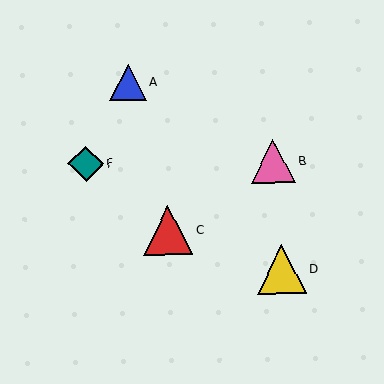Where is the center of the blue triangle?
The center of the blue triangle is at (128, 82).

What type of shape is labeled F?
Shape F is a teal diamond.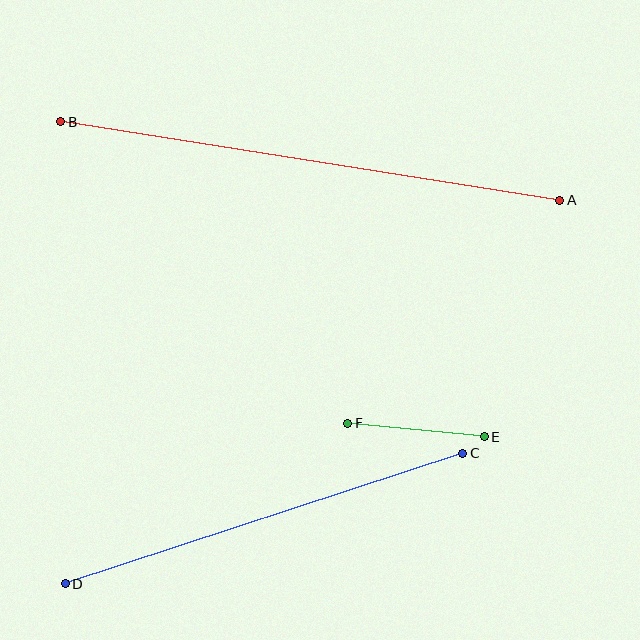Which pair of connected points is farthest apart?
Points A and B are farthest apart.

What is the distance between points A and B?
The distance is approximately 505 pixels.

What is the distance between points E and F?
The distance is approximately 137 pixels.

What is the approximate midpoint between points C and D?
The midpoint is at approximately (264, 519) pixels.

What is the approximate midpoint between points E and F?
The midpoint is at approximately (416, 430) pixels.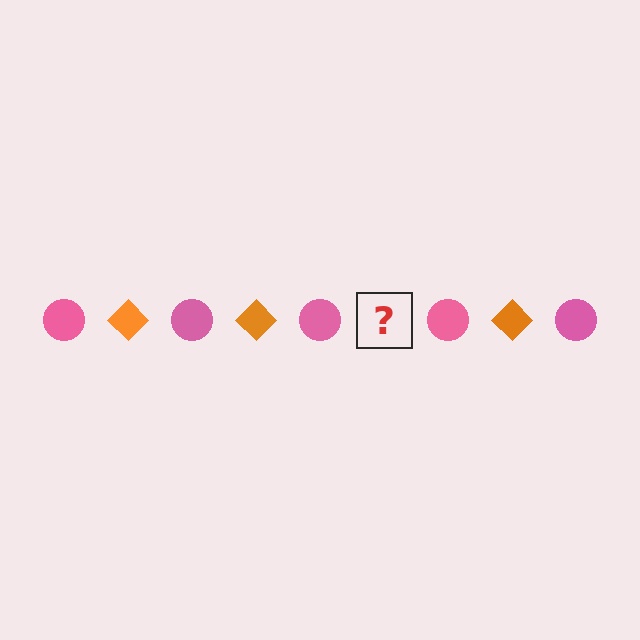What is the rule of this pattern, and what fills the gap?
The rule is that the pattern alternates between pink circle and orange diamond. The gap should be filled with an orange diamond.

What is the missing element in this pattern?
The missing element is an orange diamond.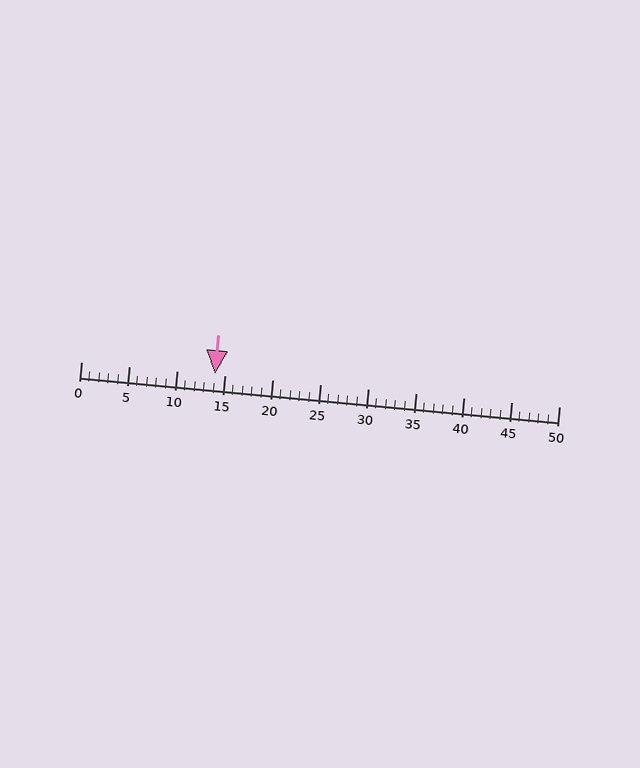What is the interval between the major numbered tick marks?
The major tick marks are spaced 5 units apart.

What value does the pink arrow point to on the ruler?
The pink arrow points to approximately 14.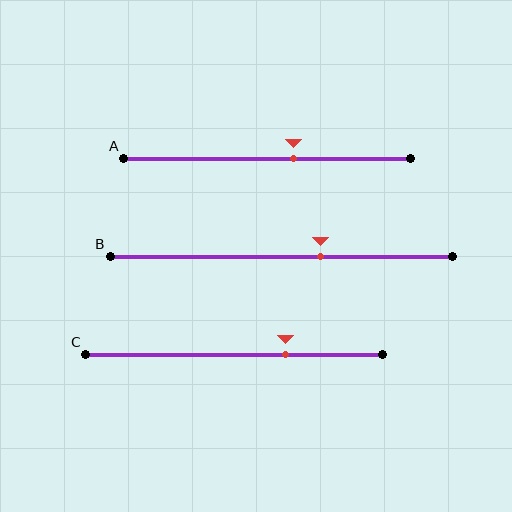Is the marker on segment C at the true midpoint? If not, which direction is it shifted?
No, the marker on segment C is shifted to the right by about 17% of the segment length.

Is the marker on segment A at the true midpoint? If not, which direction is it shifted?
No, the marker on segment A is shifted to the right by about 9% of the segment length.